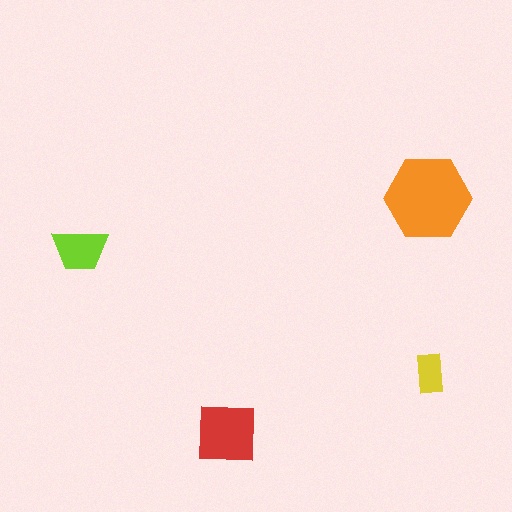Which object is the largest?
The orange hexagon.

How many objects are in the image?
There are 4 objects in the image.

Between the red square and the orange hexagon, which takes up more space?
The orange hexagon.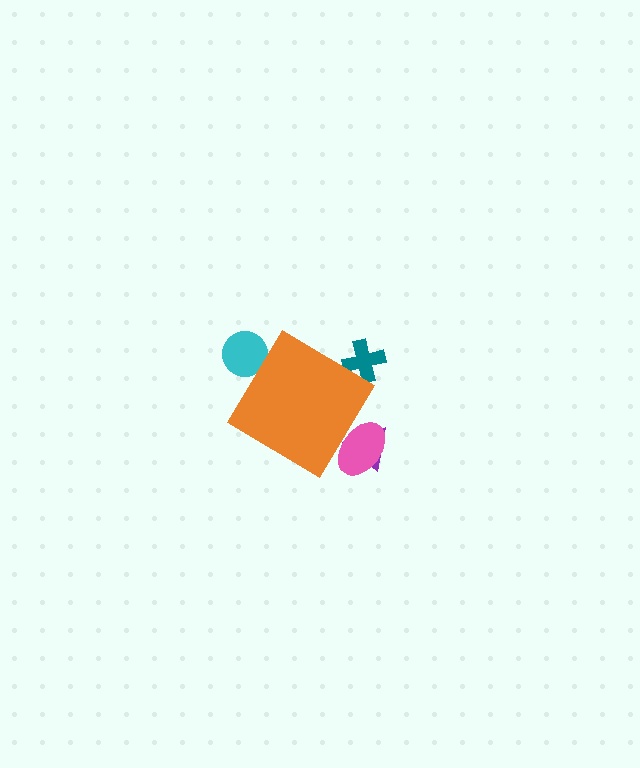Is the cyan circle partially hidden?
Yes, the cyan circle is partially hidden behind the orange diamond.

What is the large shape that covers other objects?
An orange diamond.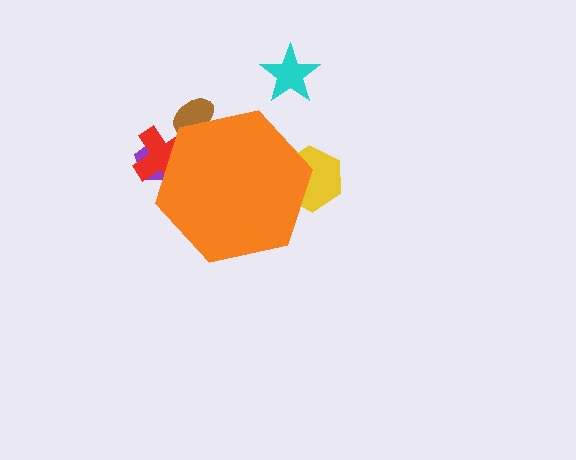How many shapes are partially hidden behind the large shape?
4 shapes are partially hidden.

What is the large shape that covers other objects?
An orange hexagon.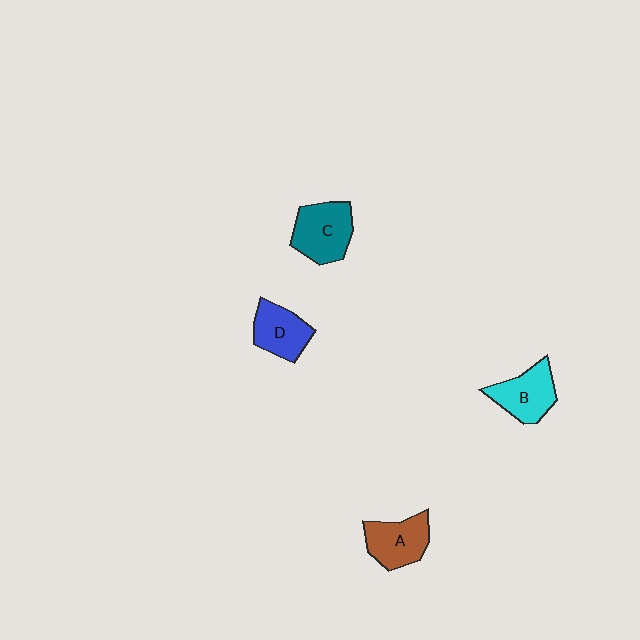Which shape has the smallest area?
Shape D (blue).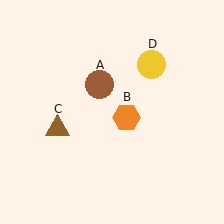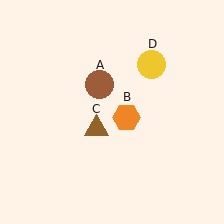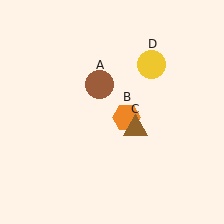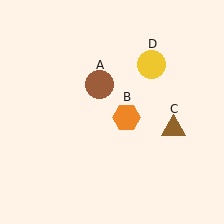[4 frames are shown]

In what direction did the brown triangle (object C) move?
The brown triangle (object C) moved right.